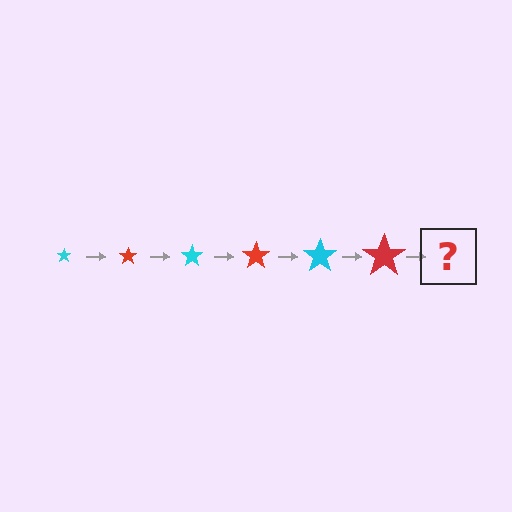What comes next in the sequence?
The next element should be a cyan star, larger than the previous one.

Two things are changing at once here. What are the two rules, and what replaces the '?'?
The two rules are that the star grows larger each step and the color cycles through cyan and red. The '?' should be a cyan star, larger than the previous one.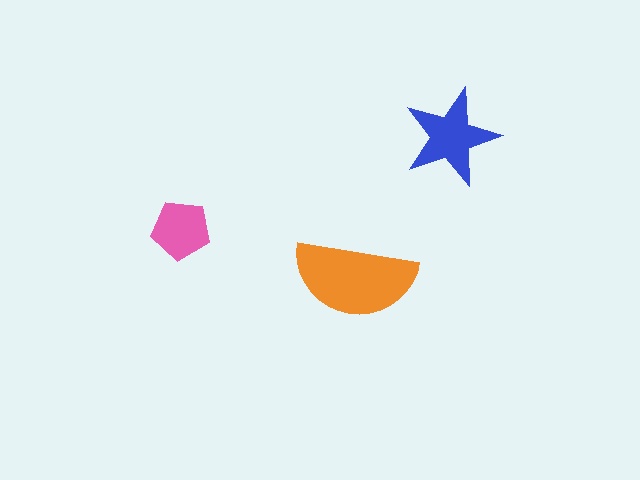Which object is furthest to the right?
The blue star is rightmost.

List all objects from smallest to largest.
The pink pentagon, the blue star, the orange semicircle.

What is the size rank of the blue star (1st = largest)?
2nd.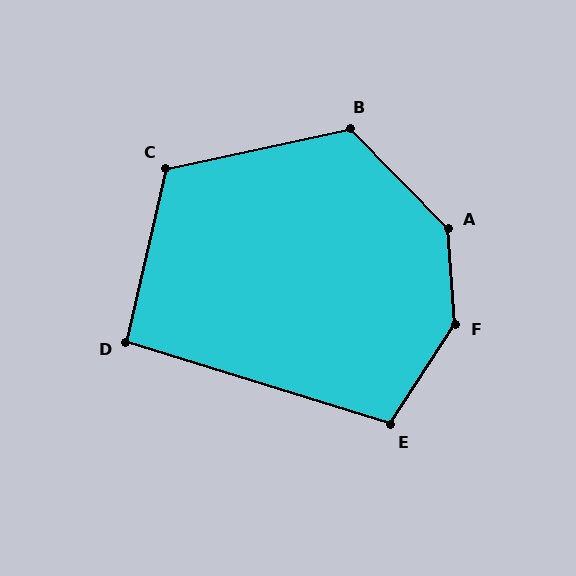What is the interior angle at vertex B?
Approximately 122 degrees (obtuse).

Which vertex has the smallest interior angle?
D, at approximately 94 degrees.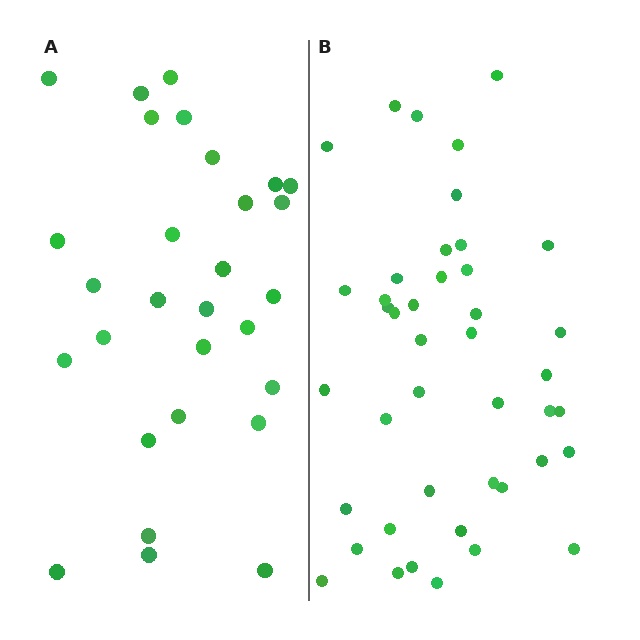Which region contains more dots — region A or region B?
Region B (the right region) has more dots.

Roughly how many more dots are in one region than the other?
Region B has approximately 15 more dots than region A.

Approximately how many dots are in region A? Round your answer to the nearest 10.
About 30 dots. (The exact count is 29, which rounds to 30.)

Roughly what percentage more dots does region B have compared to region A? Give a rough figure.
About 50% more.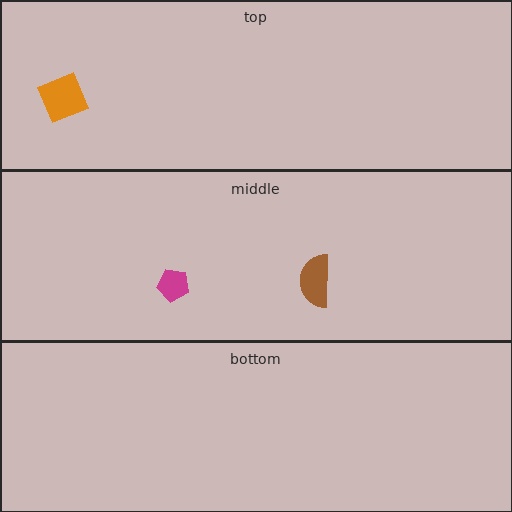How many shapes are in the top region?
1.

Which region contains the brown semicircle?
The middle region.